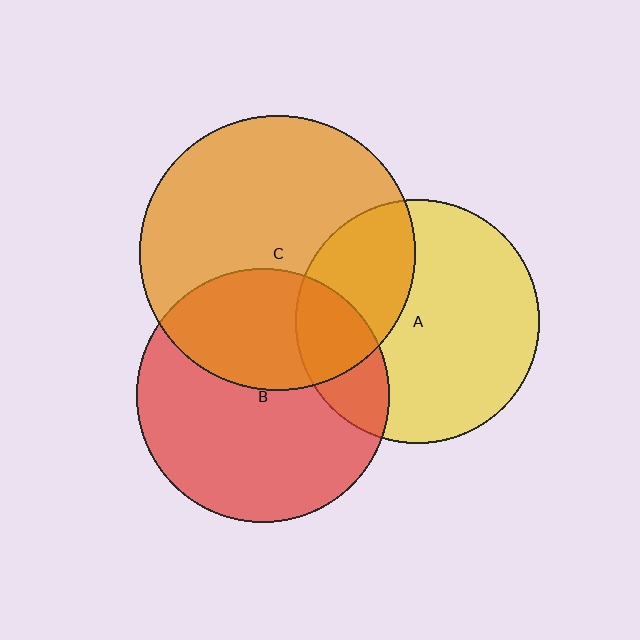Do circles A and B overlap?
Yes.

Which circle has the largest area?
Circle C (orange).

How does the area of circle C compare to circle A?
Approximately 1.3 times.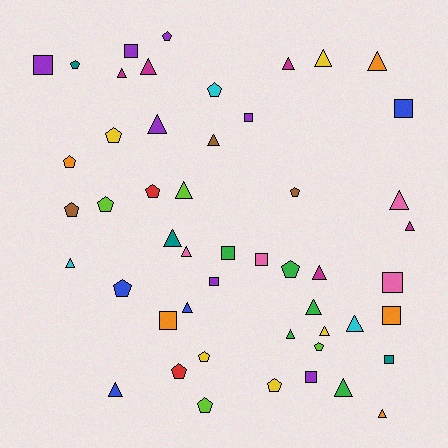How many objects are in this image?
There are 50 objects.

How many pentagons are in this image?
There are 16 pentagons.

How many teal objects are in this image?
There are 3 teal objects.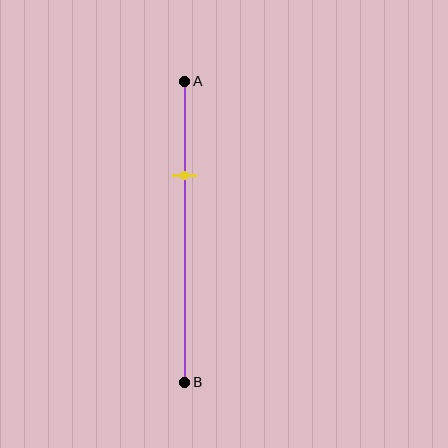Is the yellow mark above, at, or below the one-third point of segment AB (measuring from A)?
The yellow mark is approximately at the one-third point of segment AB.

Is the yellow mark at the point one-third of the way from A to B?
Yes, the mark is approximately at the one-third point.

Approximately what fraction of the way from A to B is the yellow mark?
The yellow mark is approximately 30% of the way from A to B.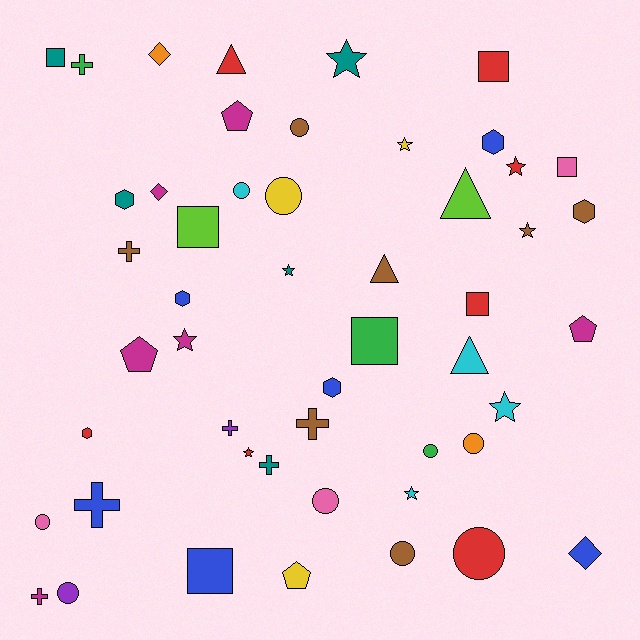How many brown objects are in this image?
There are 7 brown objects.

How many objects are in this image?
There are 50 objects.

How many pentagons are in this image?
There are 4 pentagons.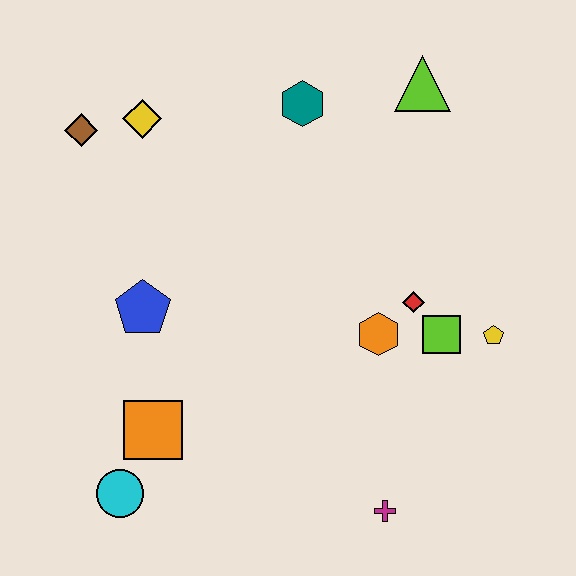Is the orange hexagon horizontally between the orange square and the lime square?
Yes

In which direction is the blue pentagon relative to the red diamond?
The blue pentagon is to the left of the red diamond.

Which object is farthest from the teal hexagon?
The cyan circle is farthest from the teal hexagon.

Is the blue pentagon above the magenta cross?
Yes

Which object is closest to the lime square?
The red diamond is closest to the lime square.